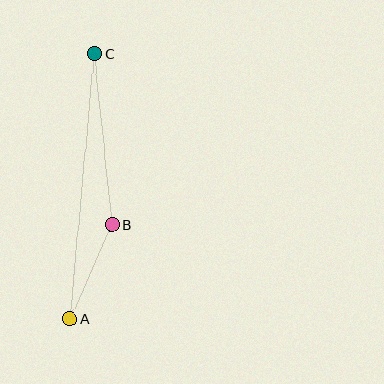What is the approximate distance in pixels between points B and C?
The distance between B and C is approximately 172 pixels.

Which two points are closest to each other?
Points A and B are closest to each other.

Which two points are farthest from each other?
Points A and C are farthest from each other.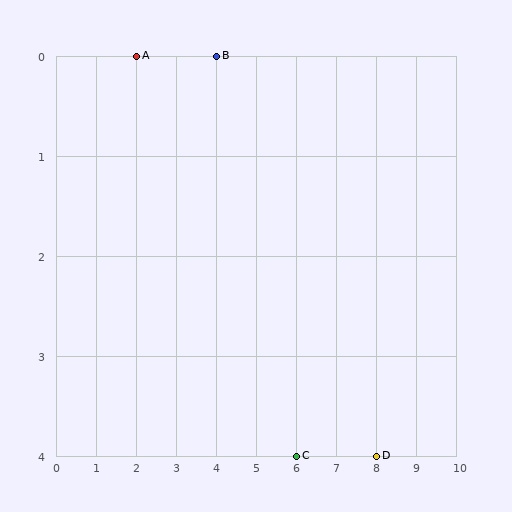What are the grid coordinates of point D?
Point D is at grid coordinates (8, 4).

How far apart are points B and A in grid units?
Points B and A are 2 columns apart.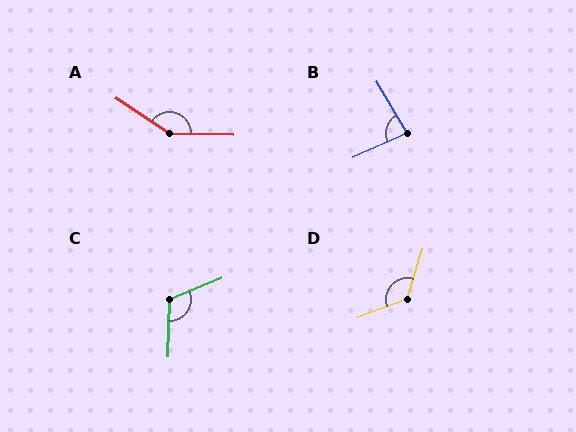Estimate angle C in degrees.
Approximately 115 degrees.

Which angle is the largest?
A, at approximately 148 degrees.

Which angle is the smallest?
B, at approximately 84 degrees.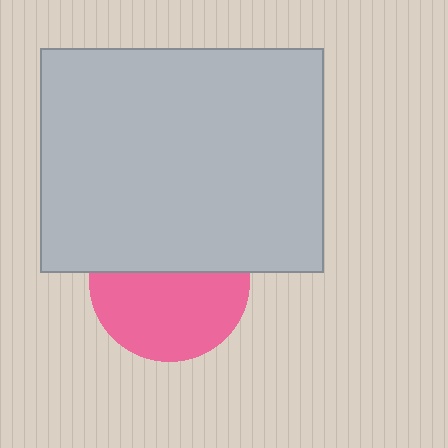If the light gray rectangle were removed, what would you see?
You would see the complete pink circle.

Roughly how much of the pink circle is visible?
About half of it is visible (roughly 56%).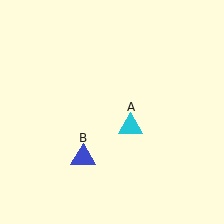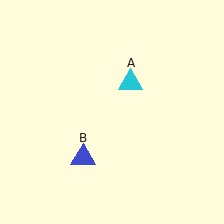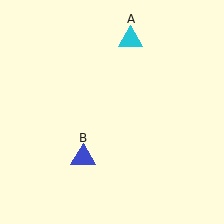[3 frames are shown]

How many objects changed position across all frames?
1 object changed position: cyan triangle (object A).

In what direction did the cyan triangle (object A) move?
The cyan triangle (object A) moved up.